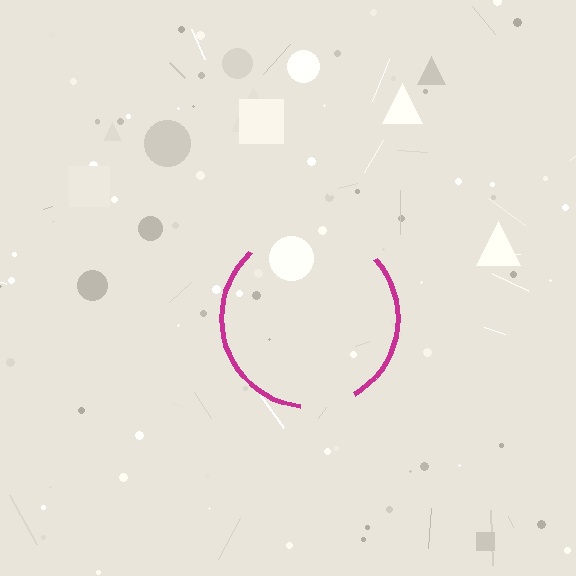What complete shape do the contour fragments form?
The contour fragments form a circle.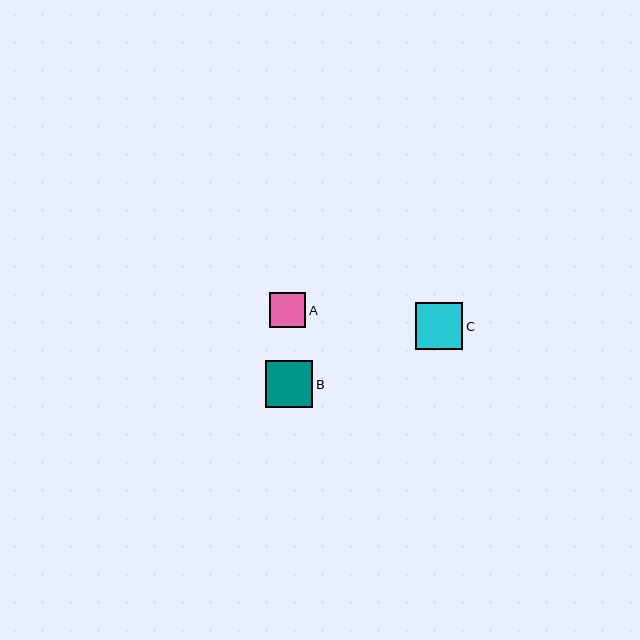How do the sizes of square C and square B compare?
Square C and square B are approximately the same size.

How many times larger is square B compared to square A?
Square B is approximately 1.3 times the size of square A.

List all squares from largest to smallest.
From largest to smallest: C, B, A.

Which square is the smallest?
Square A is the smallest with a size of approximately 36 pixels.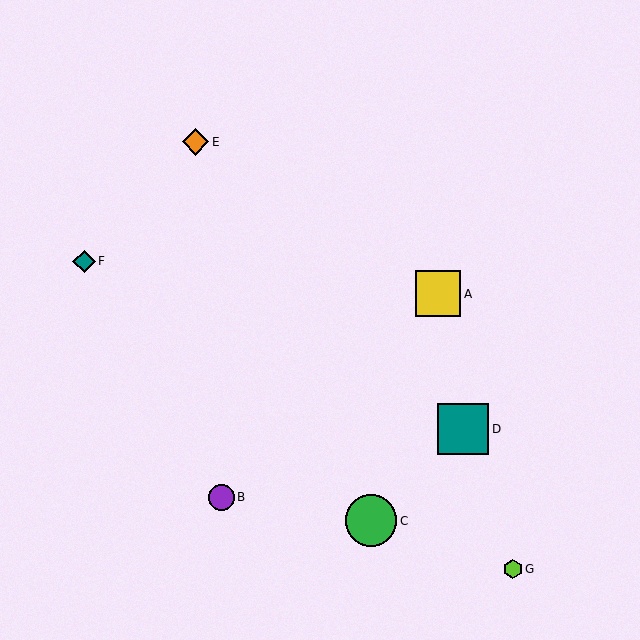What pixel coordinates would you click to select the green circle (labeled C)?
Click at (371, 521) to select the green circle C.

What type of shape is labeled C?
Shape C is a green circle.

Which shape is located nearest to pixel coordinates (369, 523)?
The green circle (labeled C) at (371, 521) is nearest to that location.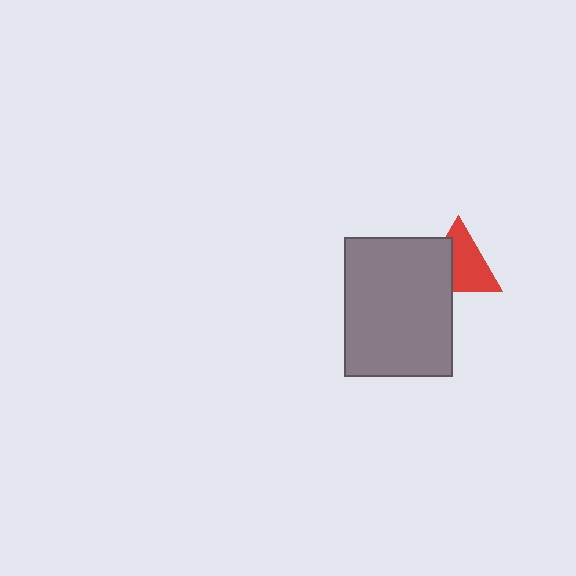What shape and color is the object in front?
The object in front is a gray rectangle.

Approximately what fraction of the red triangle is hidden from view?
Roughly 38% of the red triangle is hidden behind the gray rectangle.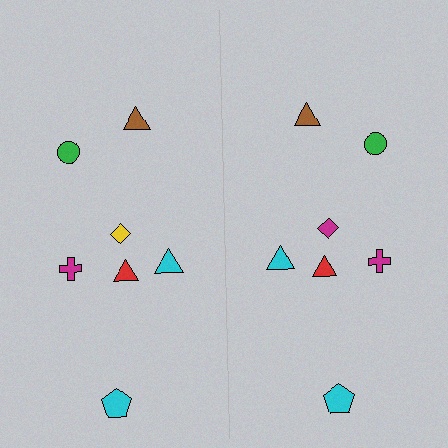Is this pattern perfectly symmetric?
No, the pattern is not perfectly symmetric. The magenta diamond on the right side breaks the symmetry — its mirror counterpart is yellow.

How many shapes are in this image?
There are 14 shapes in this image.